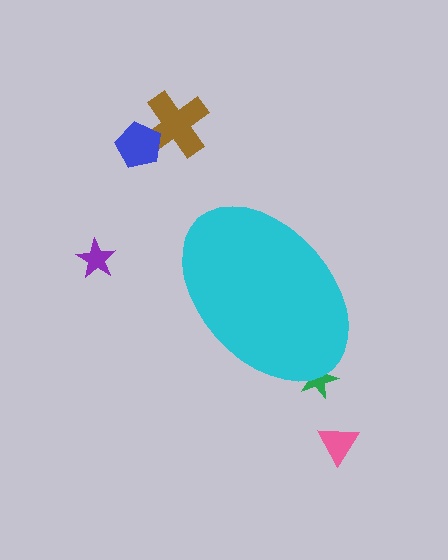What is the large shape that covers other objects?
A cyan ellipse.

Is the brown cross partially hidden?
No, the brown cross is fully visible.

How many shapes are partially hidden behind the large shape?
1 shape is partially hidden.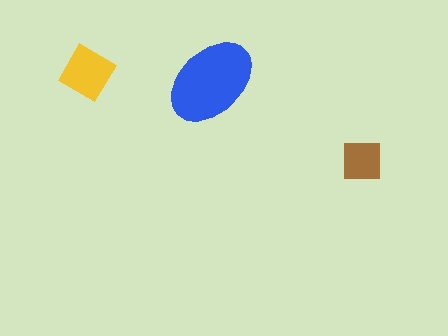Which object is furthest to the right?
The brown square is rightmost.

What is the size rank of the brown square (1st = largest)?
3rd.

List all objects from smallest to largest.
The brown square, the yellow diamond, the blue ellipse.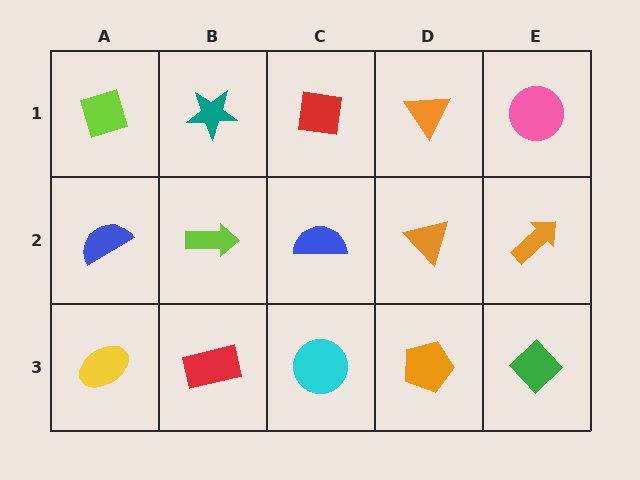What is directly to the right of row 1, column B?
A red square.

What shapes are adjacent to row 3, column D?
An orange triangle (row 2, column D), a cyan circle (row 3, column C), a green diamond (row 3, column E).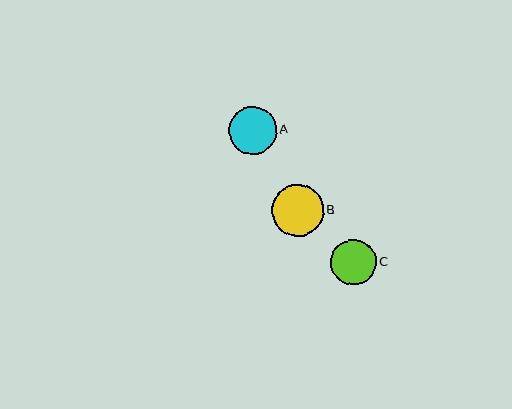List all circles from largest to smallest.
From largest to smallest: B, A, C.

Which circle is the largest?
Circle B is the largest with a size of approximately 51 pixels.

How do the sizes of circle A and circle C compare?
Circle A and circle C are approximately the same size.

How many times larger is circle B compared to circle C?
Circle B is approximately 1.1 times the size of circle C.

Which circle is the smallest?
Circle C is the smallest with a size of approximately 46 pixels.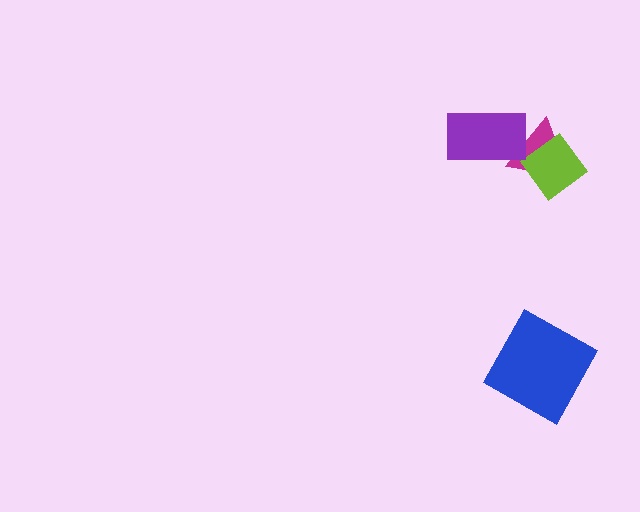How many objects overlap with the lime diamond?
1 object overlaps with the lime diamond.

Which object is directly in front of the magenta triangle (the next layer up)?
The lime diamond is directly in front of the magenta triangle.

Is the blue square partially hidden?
No, no other shape covers it.